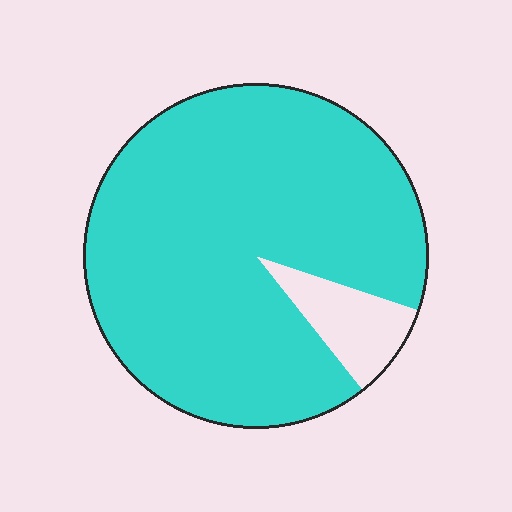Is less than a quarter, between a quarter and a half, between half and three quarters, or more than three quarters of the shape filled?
More than three quarters.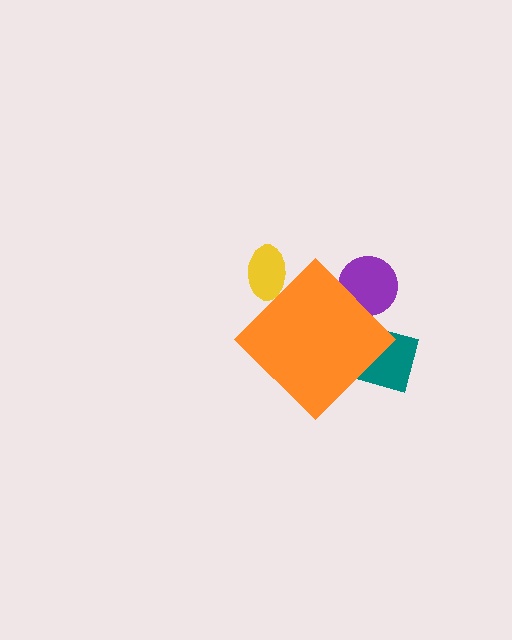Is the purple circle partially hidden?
Yes, the purple circle is partially hidden behind the orange diamond.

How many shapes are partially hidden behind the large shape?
3 shapes are partially hidden.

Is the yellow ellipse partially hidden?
Yes, the yellow ellipse is partially hidden behind the orange diamond.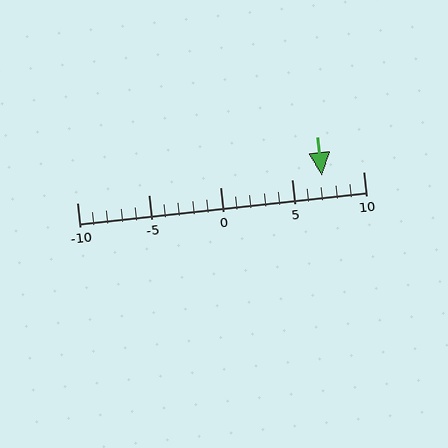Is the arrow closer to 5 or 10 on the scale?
The arrow is closer to 5.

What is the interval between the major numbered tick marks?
The major tick marks are spaced 5 units apart.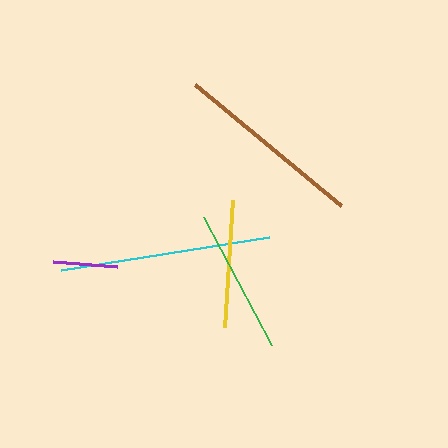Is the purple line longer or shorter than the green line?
The green line is longer than the purple line.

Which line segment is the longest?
The cyan line is the longest at approximately 210 pixels.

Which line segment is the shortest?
The purple line is the shortest at approximately 63 pixels.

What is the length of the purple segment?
The purple segment is approximately 63 pixels long.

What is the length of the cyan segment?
The cyan segment is approximately 210 pixels long.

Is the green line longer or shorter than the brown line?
The brown line is longer than the green line.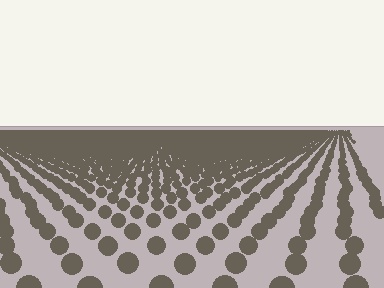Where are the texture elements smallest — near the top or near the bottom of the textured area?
Near the top.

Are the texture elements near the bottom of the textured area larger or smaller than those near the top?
Larger. Near the bottom, elements are closer to the viewer and appear at a bigger on-screen size.